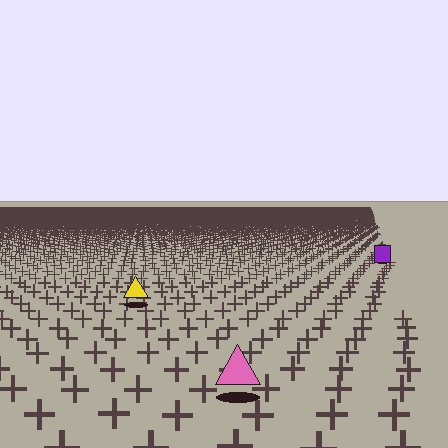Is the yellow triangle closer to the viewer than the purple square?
Yes. The yellow triangle is closer — you can tell from the texture gradient: the ground texture is coarser near it.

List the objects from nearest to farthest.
From nearest to farthest: the pink triangle, the yellow triangle, the purple square.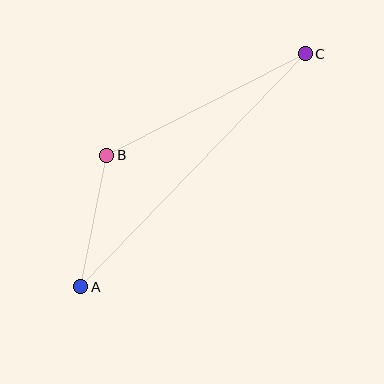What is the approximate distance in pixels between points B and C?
The distance between B and C is approximately 223 pixels.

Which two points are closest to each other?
Points A and B are closest to each other.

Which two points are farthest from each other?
Points A and C are farthest from each other.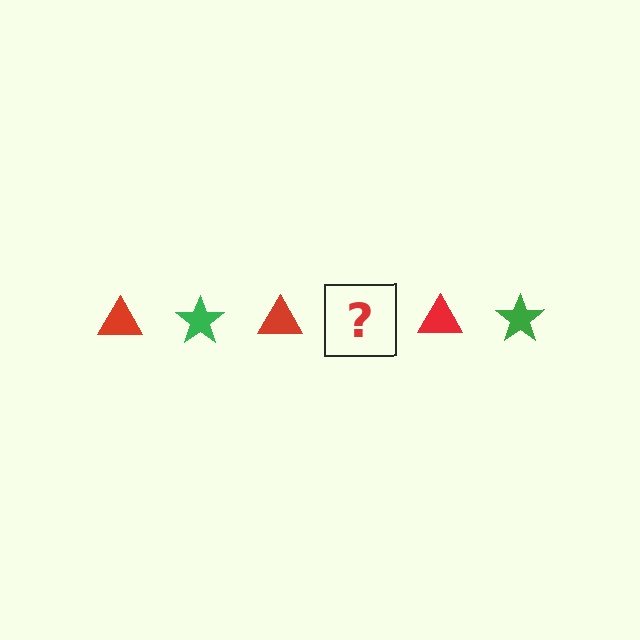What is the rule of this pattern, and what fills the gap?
The rule is that the pattern alternates between red triangle and green star. The gap should be filled with a green star.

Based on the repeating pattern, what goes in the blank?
The blank should be a green star.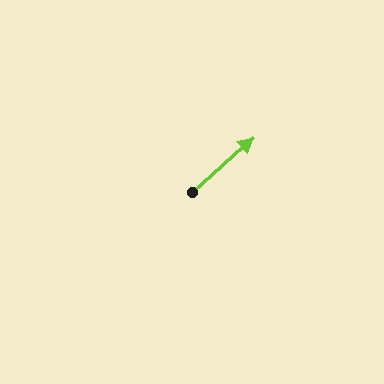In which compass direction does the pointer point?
Northeast.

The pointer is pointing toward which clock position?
Roughly 2 o'clock.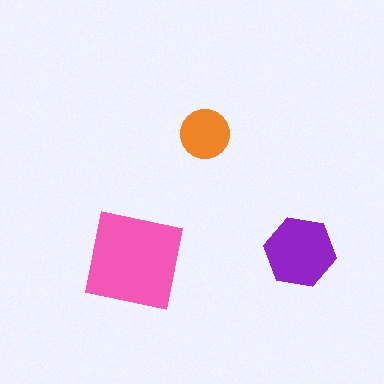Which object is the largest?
The pink square.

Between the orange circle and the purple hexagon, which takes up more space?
The purple hexagon.